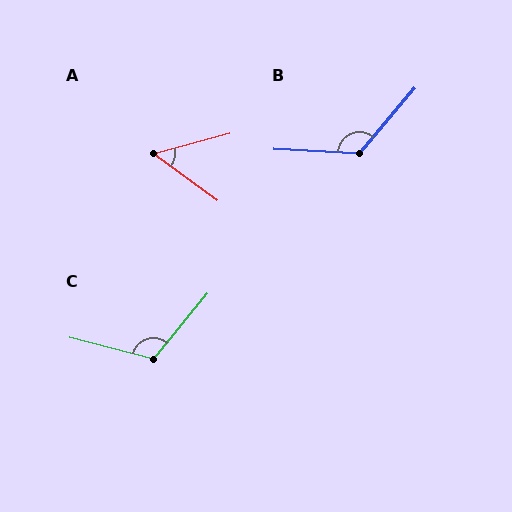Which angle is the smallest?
A, at approximately 51 degrees.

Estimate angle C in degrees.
Approximately 115 degrees.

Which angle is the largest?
B, at approximately 128 degrees.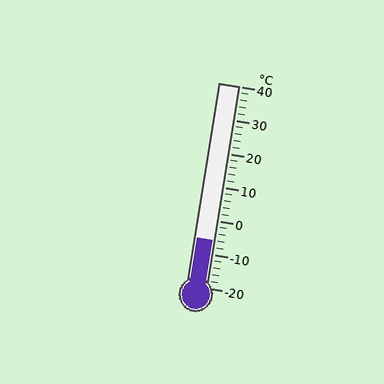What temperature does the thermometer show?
The thermometer shows approximately -6°C.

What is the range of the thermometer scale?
The thermometer scale ranges from -20°C to 40°C.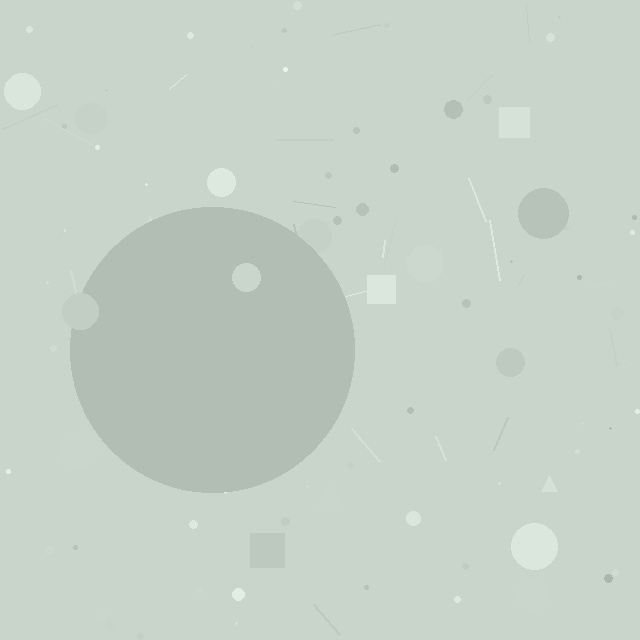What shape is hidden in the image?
A circle is hidden in the image.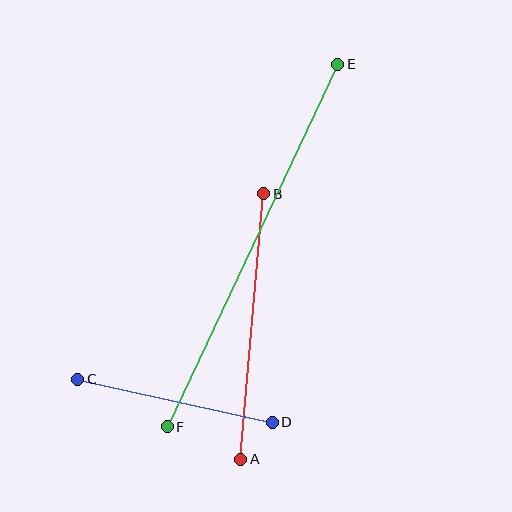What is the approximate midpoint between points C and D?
The midpoint is at approximately (175, 401) pixels.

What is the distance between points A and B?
The distance is approximately 266 pixels.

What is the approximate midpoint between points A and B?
The midpoint is at approximately (252, 326) pixels.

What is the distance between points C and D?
The distance is approximately 199 pixels.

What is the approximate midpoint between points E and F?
The midpoint is at approximately (252, 245) pixels.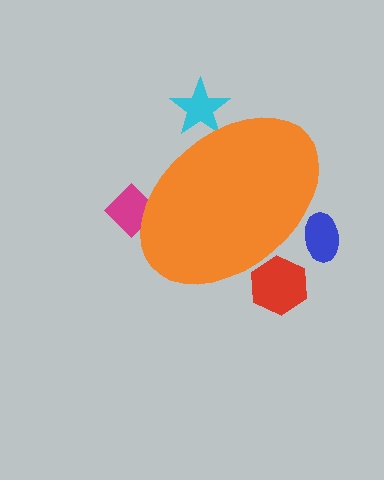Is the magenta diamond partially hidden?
Yes, the magenta diamond is partially hidden behind the orange ellipse.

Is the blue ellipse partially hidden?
Yes, the blue ellipse is partially hidden behind the orange ellipse.